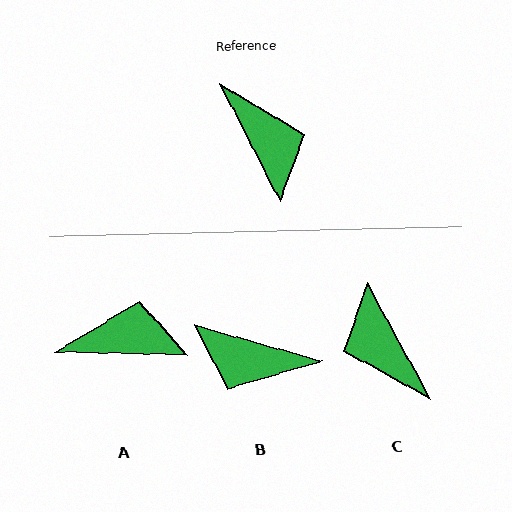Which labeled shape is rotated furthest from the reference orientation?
C, about 179 degrees away.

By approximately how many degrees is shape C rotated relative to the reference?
Approximately 179 degrees clockwise.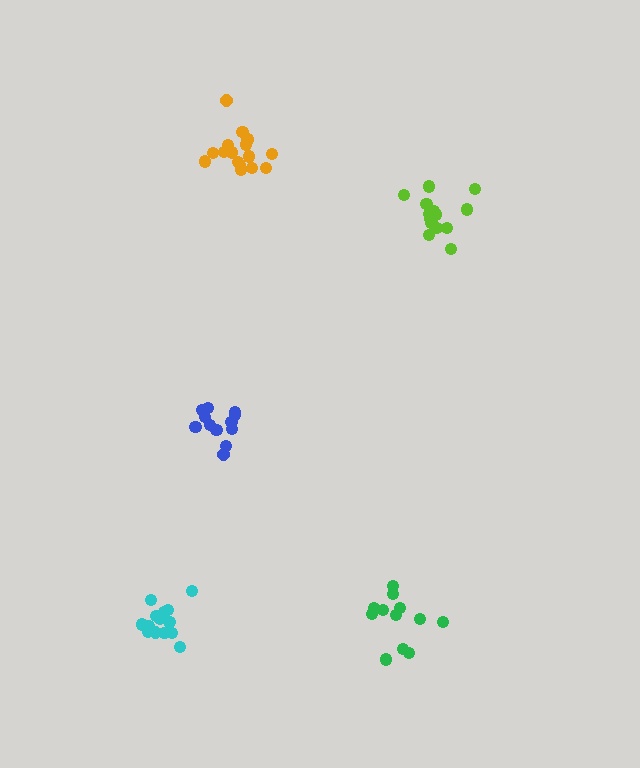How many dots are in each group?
Group 1: 12 dots, Group 2: 14 dots, Group 3: 17 dots, Group 4: 12 dots, Group 5: 14 dots (69 total).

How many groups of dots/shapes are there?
There are 5 groups.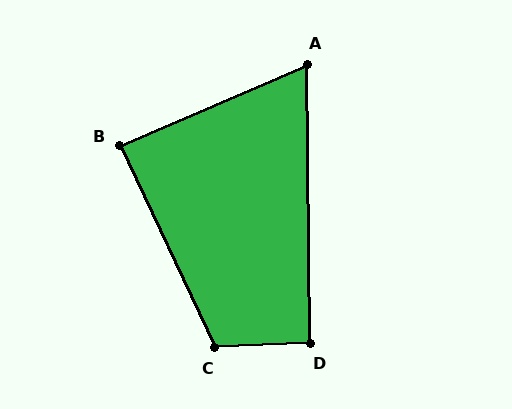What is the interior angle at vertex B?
Approximately 88 degrees (approximately right).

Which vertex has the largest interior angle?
C, at approximately 113 degrees.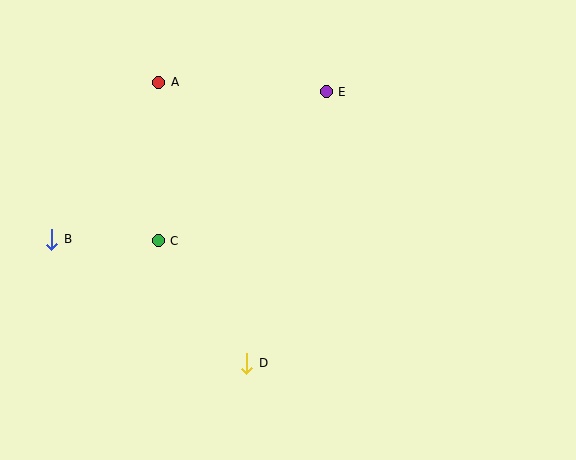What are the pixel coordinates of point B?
Point B is at (52, 239).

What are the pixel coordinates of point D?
Point D is at (247, 363).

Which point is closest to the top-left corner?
Point A is closest to the top-left corner.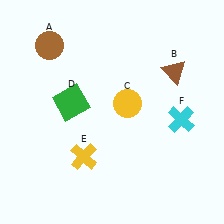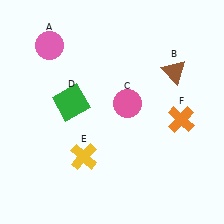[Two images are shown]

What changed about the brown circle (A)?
In Image 1, A is brown. In Image 2, it changed to pink.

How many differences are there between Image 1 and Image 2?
There are 3 differences between the two images.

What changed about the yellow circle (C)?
In Image 1, C is yellow. In Image 2, it changed to pink.